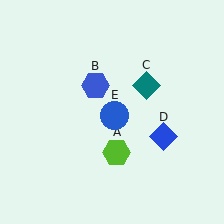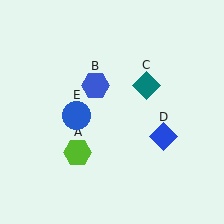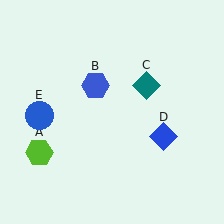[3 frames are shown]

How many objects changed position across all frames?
2 objects changed position: lime hexagon (object A), blue circle (object E).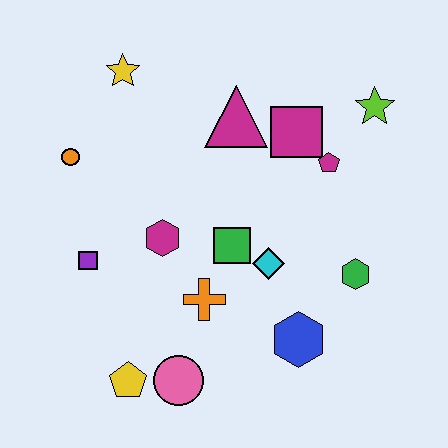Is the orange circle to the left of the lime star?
Yes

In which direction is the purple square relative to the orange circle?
The purple square is below the orange circle.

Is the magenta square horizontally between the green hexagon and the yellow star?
Yes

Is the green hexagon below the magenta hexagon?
Yes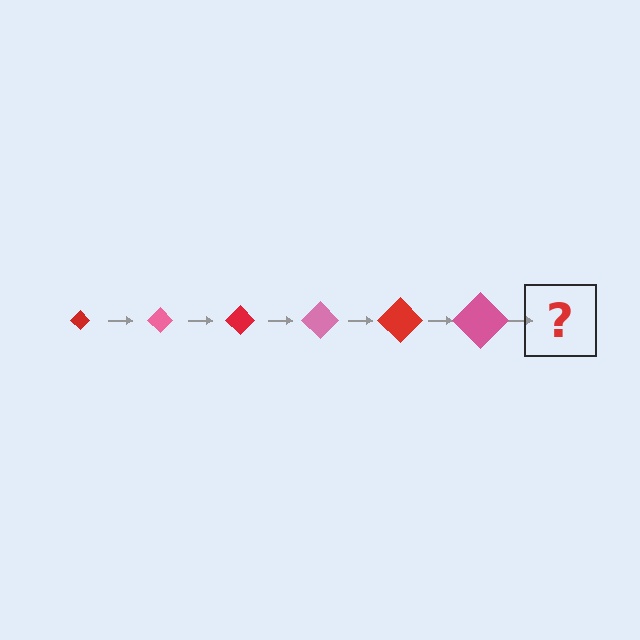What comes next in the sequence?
The next element should be a red diamond, larger than the previous one.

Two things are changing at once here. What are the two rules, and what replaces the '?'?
The two rules are that the diamond grows larger each step and the color cycles through red and pink. The '?' should be a red diamond, larger than the previous one.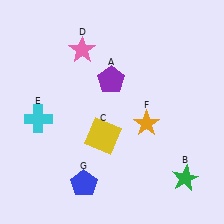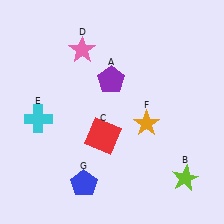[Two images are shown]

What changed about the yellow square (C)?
In Image 1, C is yellow. In Image 2, it changed to red.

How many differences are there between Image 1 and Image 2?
There are 2 differences between the two images.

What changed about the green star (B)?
In Image 1, B is green. In Image 2, it changed to lime.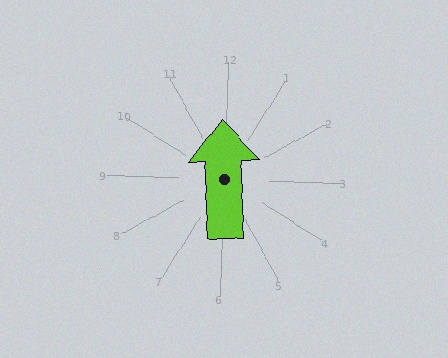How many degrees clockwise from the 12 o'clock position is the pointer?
Approximately 356 degrees.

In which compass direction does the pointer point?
North.